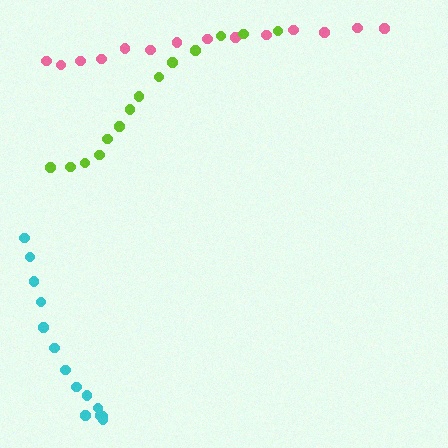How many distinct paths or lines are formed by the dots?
There are 3 distinct paths.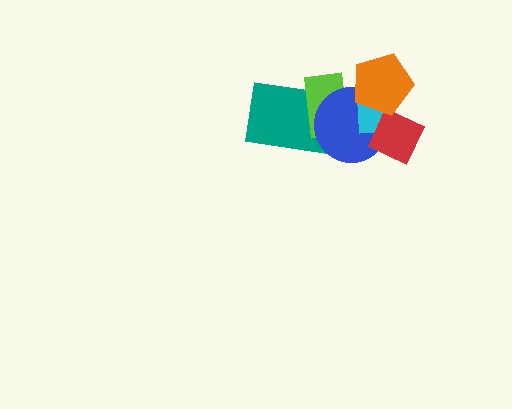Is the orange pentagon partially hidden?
No, no other shape covers it.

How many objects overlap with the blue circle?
5 objects overlap with the blue circle.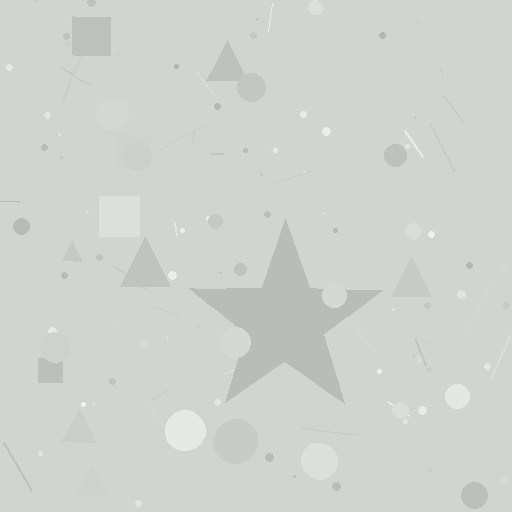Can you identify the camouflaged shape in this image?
The camouflaged shape is a star.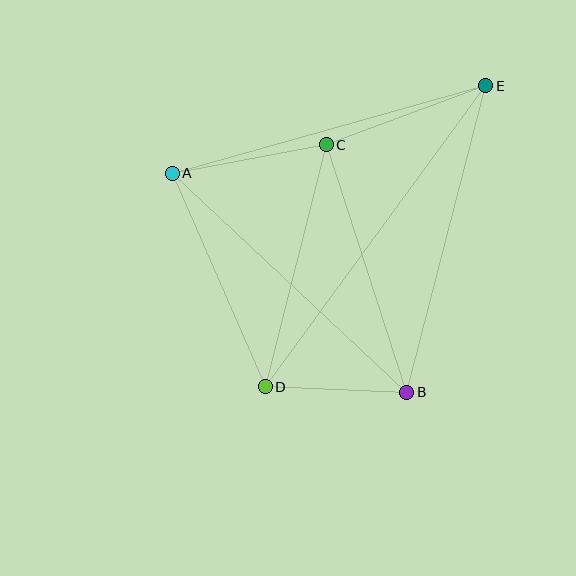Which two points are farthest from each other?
Points D and E are farthest from each other.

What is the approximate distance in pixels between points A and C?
The distance between A and C is approximately 157 pixels.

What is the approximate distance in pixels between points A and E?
The distance between A and E is approximately 326 pixels.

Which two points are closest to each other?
Points B and D are closest to each other.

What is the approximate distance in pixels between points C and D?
The distance between C and D is approximately 250 pixels.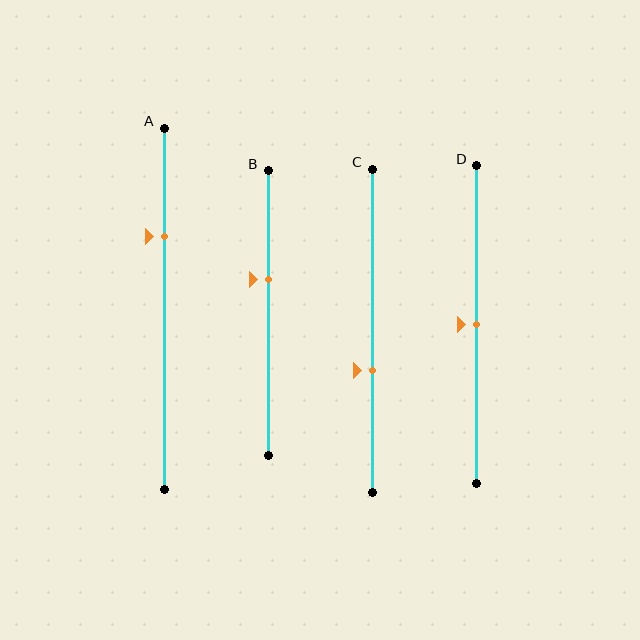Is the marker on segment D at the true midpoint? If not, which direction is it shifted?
Yes, the marker on segment D is at the true midpoint.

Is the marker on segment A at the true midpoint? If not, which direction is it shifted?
No, the marker on segment A is shifted upward by about 20% of the segment length.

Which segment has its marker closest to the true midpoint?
Segment D has its marker closest to the true midpoint.